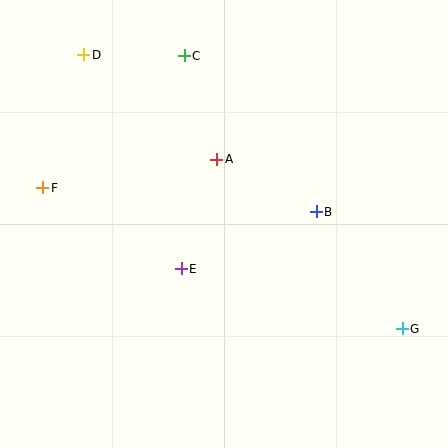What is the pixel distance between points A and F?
The distance between A and F is 176 pixels.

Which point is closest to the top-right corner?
Point B is closest to the top-right corner.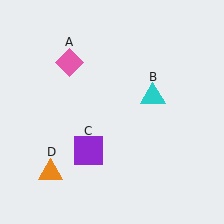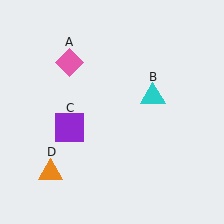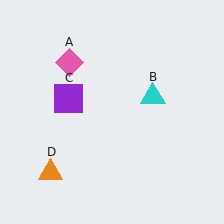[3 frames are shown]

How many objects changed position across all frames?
1 object changed position: purple square (object C).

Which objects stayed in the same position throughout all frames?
Pink diamond (object A) and cyan triangle (object B) and orange triangle (object D) remained stationary.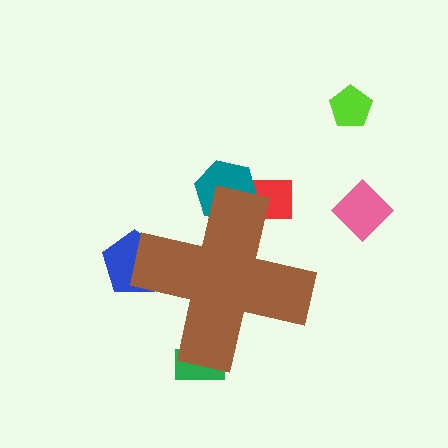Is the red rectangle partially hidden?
Yes, the red rectangle is partially hidden behind the brown cross.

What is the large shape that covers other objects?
A brown cross.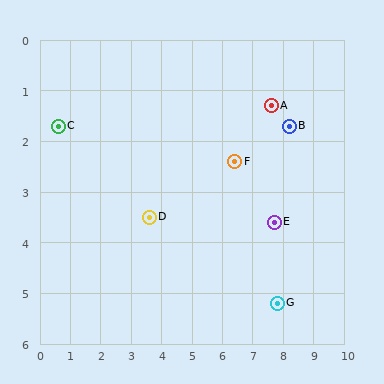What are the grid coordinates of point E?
Point E is at approximately (7.7, 3.6).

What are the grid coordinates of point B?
Point B is at approximately (8.2, 1.7).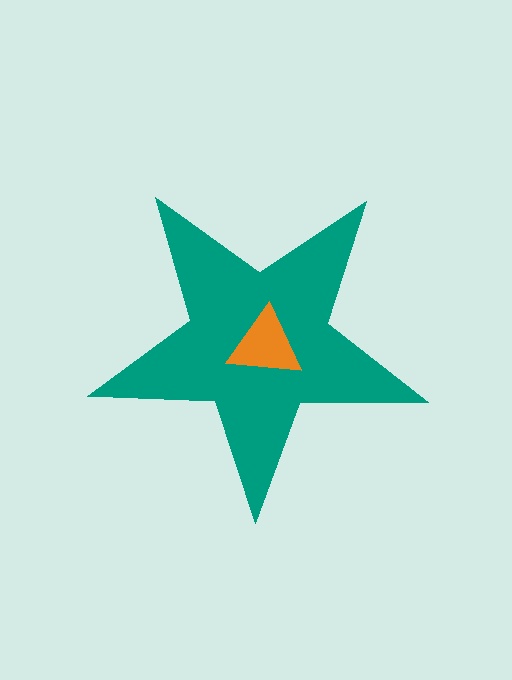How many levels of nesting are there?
2.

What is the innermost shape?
The orange triangle.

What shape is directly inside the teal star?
The orange triangle.